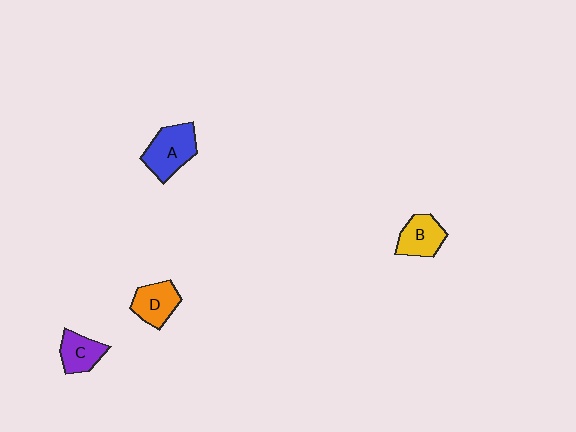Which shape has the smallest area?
Shape C (purple).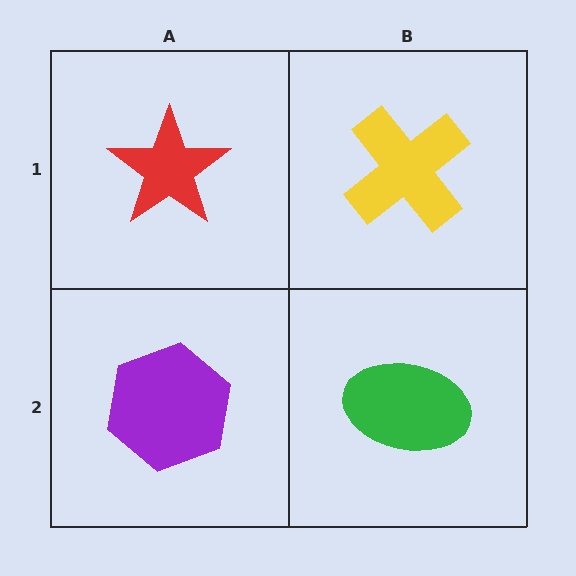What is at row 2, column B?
A green ellipse.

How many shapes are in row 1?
2 shapes.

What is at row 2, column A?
A purple hexagon.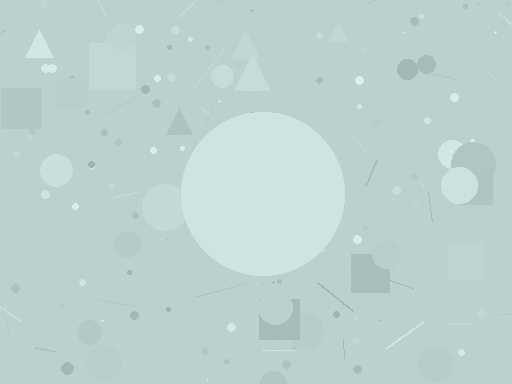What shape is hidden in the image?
A circle is hidden in the image.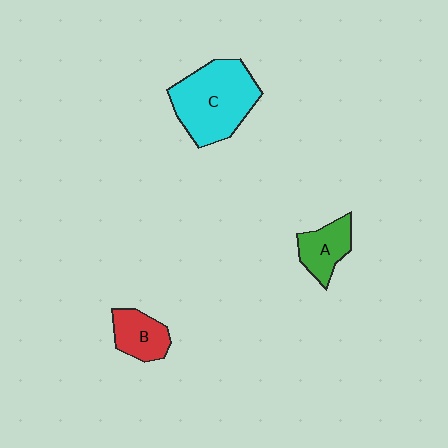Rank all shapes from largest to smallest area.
From largest to smallest: C (cyan), A (green), B (red).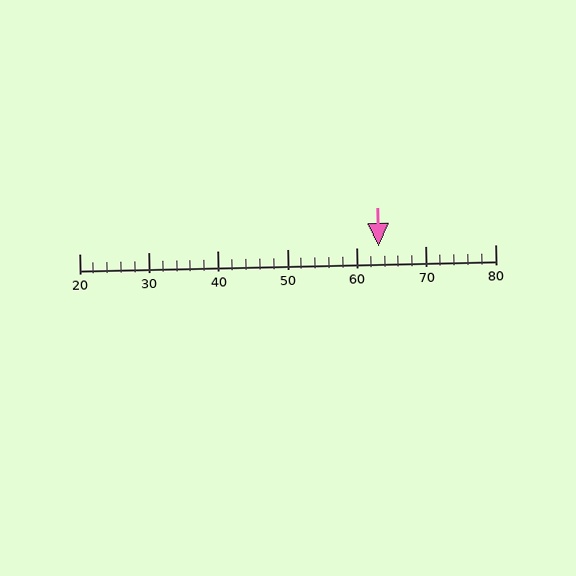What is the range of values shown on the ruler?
The ruler shows values from 20 to 80.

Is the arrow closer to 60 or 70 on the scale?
The arrow is closer to 60.